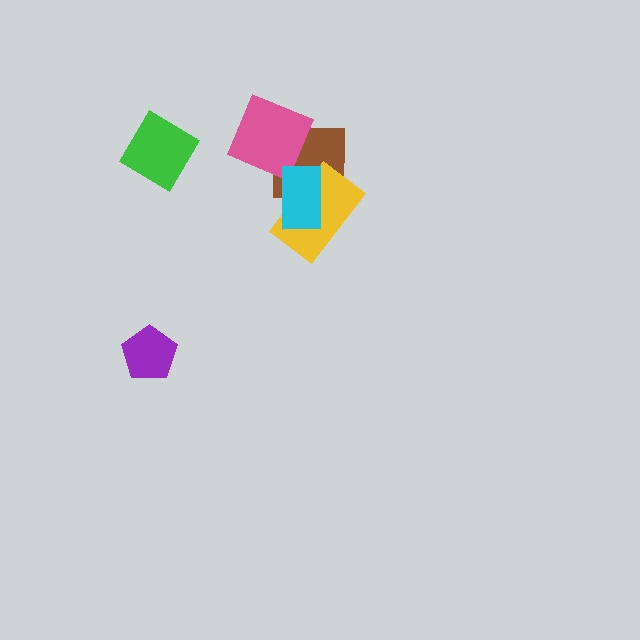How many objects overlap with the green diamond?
0 objects overlap with the green diamond.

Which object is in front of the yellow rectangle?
The cyan rectangle is in front of the yellow rectangle.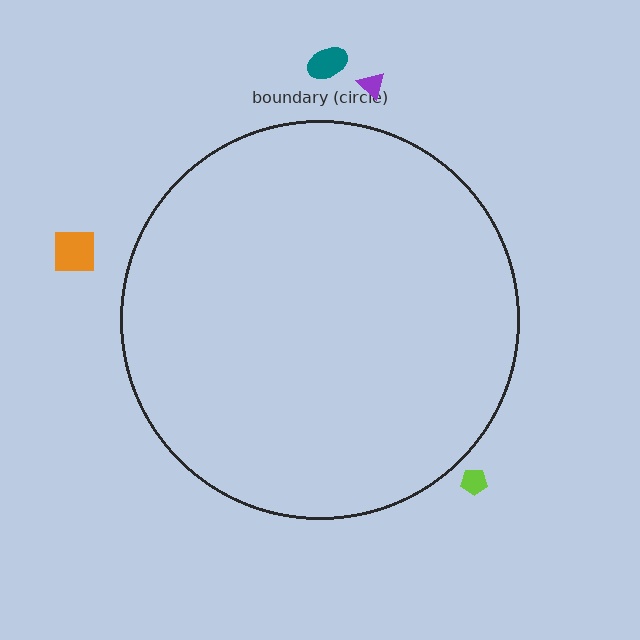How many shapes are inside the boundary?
0 inside, 4 outside.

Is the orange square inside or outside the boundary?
Outside.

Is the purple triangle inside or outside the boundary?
Outside.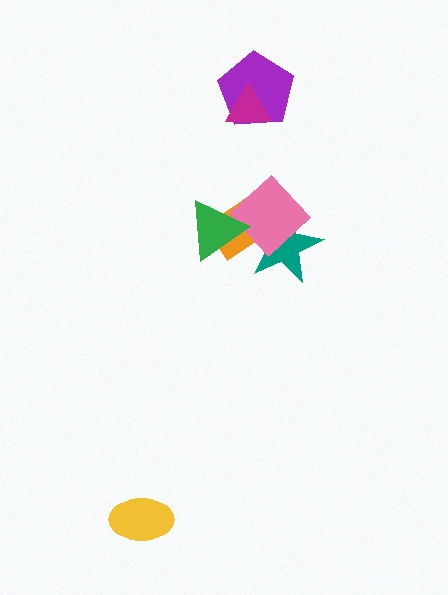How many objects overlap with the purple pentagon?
1 object overlaps with the purple pentagon.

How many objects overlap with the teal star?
2 objects overlap with the teal star.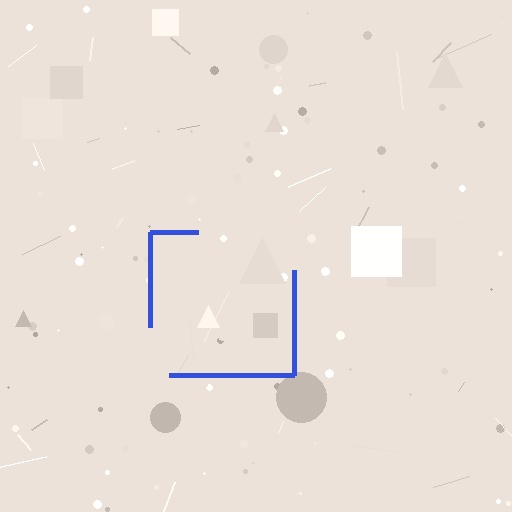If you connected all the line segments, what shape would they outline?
They would outline a square.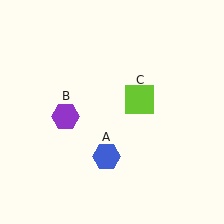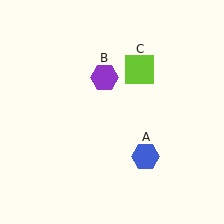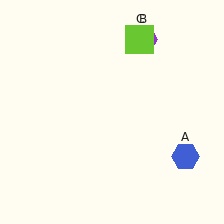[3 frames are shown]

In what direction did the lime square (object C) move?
The lime square (object C) moved up.